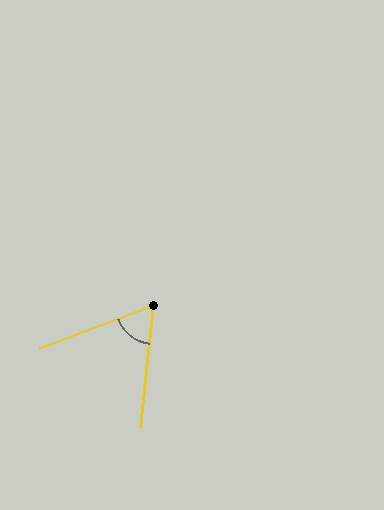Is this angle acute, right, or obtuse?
It is acute.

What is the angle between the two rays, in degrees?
Approximately 63 degrees.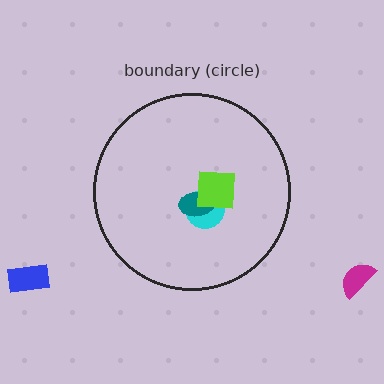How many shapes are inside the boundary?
3 inside, 2 outside.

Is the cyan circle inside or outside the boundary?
Inside.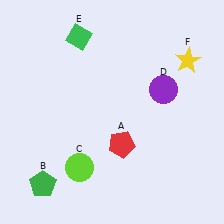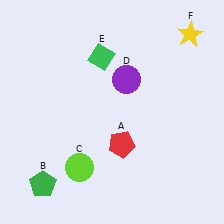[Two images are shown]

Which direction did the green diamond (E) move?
The green diamond (E) moved right.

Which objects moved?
The objects that moved are: the purple circle (D), the green diamond (E), the yellow star (F).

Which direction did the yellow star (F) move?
The yellow star (F) moved up.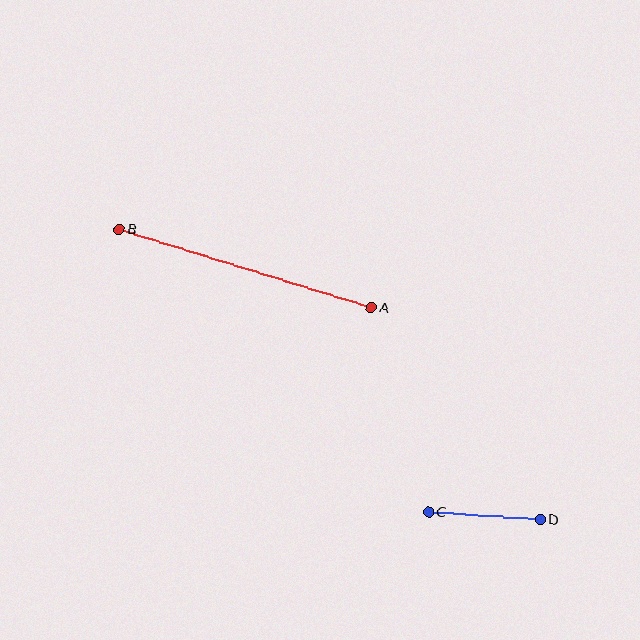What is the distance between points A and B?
The distance is approximately 264 pixels.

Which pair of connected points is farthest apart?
Points A and B are farthest apart.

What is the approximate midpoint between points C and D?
The midpoint is at approximately (485, 516) pixels.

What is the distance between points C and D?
The distance is approximately 112 pixels.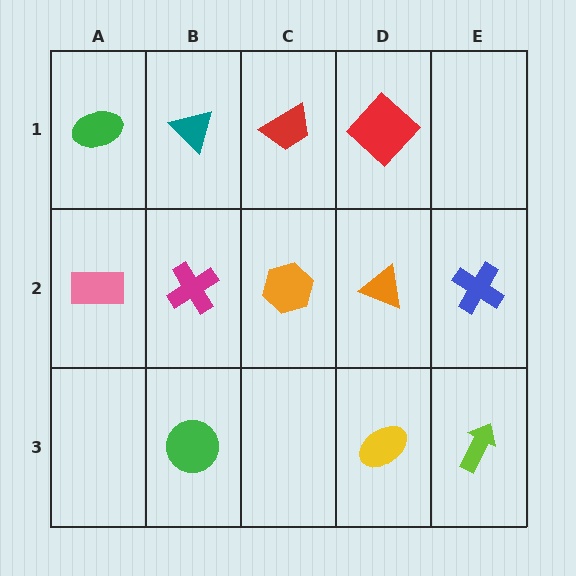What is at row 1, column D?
A red diamond.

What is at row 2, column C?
An orange hexagon.